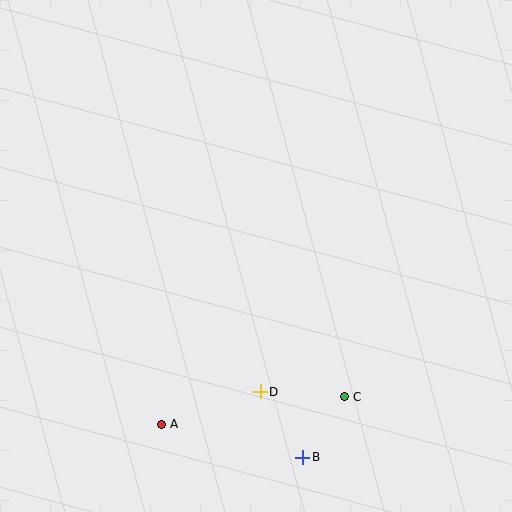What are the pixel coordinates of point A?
Point A is at (161, 424).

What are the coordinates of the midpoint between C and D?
The midpoint between C and D is at (302, 394).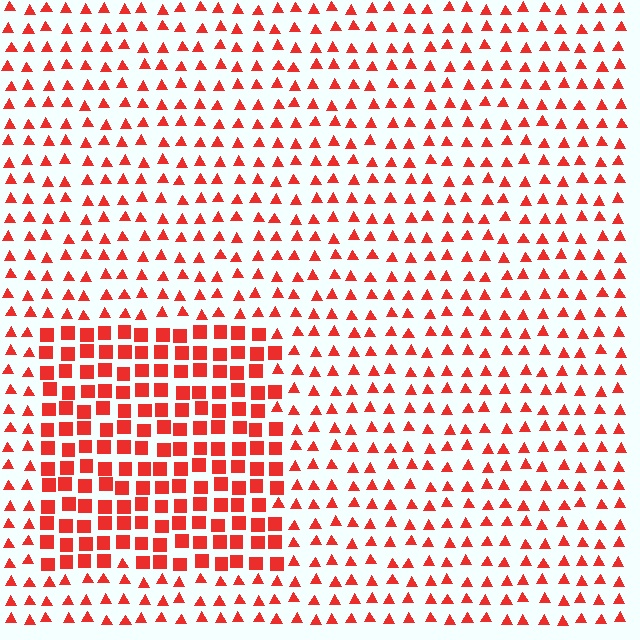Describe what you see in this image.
The image is filled with small red elements arranged in a uniform grid. A rectangle-shaped region contains squares, while the surrounding area contains triangles. The boundary is defined purely by the change in element shape.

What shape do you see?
I see a rectangle.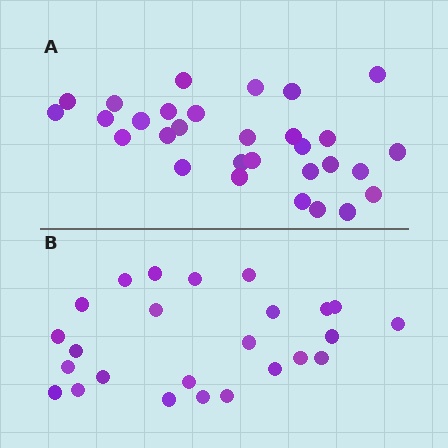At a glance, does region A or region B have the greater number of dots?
Region A (the top region) has more dots.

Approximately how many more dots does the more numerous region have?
Region A has about 5 more dots than region B.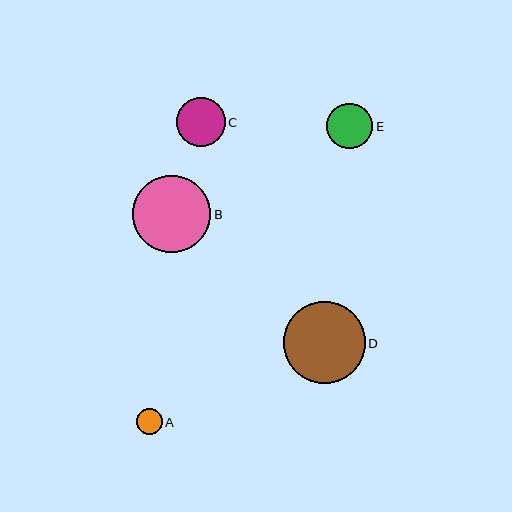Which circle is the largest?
Circle D is the largest with a size of approximately 82 pixels.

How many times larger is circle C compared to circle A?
Circle C is approximately 1.9 times the size of circle A.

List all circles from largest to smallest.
From largest to smallest: D, B, C, E, A.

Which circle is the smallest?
Circle A is the smallest with a size of approximately 25 pixels.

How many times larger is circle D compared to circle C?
Circle D is approximately 1.7 times the size of circle C.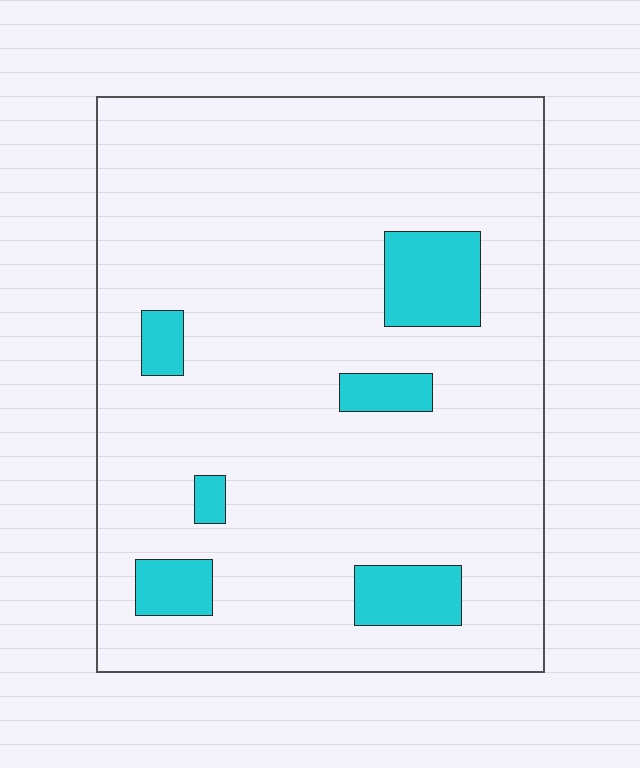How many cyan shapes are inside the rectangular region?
6.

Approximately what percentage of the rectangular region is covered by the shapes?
Approximately 10%.